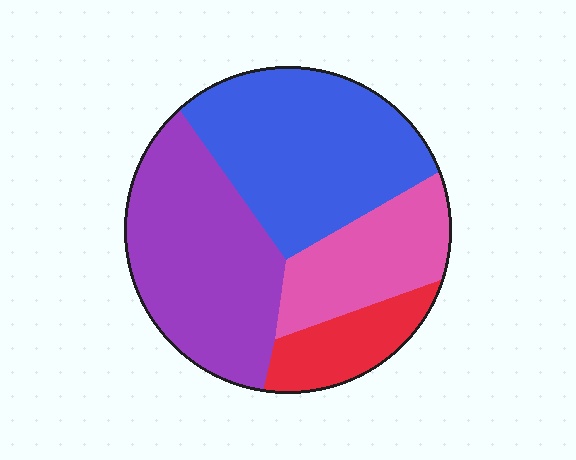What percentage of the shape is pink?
Pink covers about 20% of the shape.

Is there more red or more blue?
Blue.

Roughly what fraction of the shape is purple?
Purple covers 34% of the shape.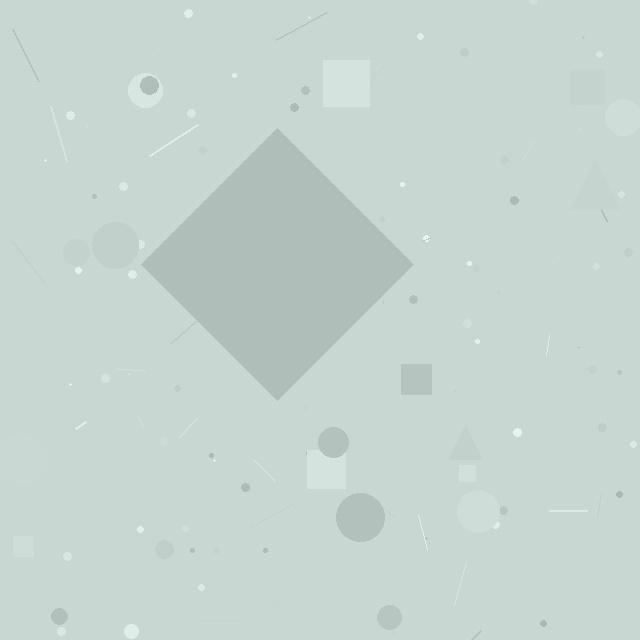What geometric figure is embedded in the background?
A diamond is embedded in the background.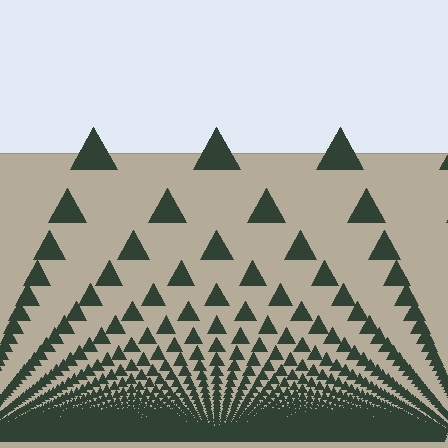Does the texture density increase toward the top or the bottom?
Density increases toward the bottom.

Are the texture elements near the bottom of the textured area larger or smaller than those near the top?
Smaller. The gradient is inverted — elements near the bottom are smaller and denser.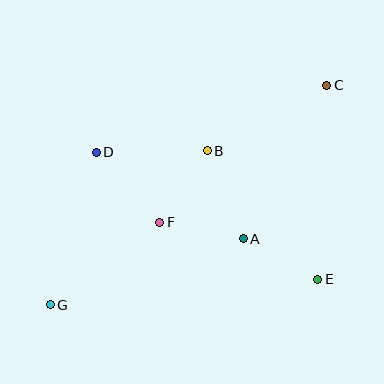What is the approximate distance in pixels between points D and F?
The distance between D and F is approximately 95 pixels.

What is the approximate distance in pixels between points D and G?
The distance between D and G is approximately 159 pixels.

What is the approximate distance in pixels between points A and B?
The distance between A and B is approximately 95 pixels.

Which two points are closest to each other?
Points A and E are closest to each other.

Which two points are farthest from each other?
Points C and G are farthest from each other.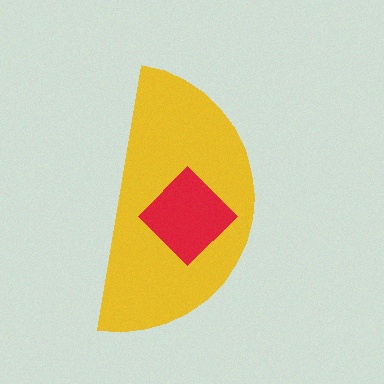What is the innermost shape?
The red diamond.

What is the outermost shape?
The yellow semicircle.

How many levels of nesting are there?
2.